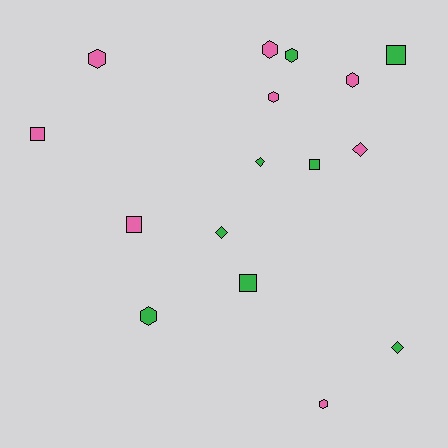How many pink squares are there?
There are 2 pink squares.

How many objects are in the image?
There are 16 objects.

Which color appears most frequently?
Green, with 8 objects.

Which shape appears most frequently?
Hexagon, with 7 objects.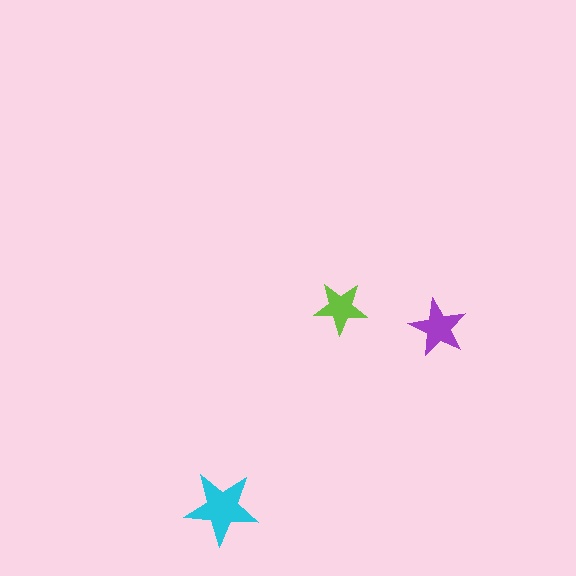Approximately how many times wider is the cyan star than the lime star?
About 1.5 times wider.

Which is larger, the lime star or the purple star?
The purple one.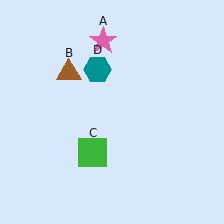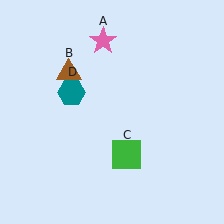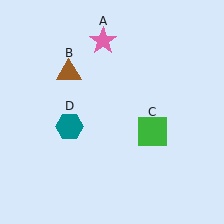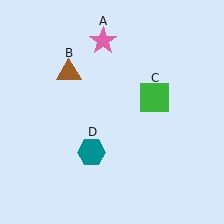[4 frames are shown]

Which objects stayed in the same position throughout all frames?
Pink star (object A) and brown triangle (object B) remained stationary.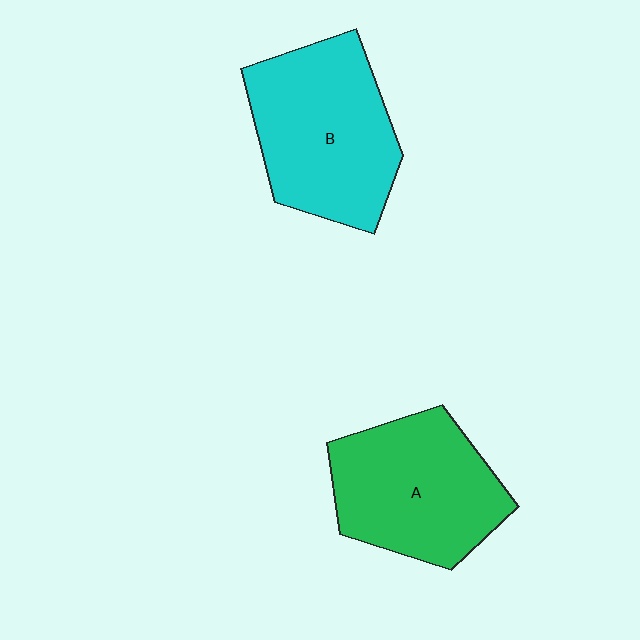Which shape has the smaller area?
Shape A (green).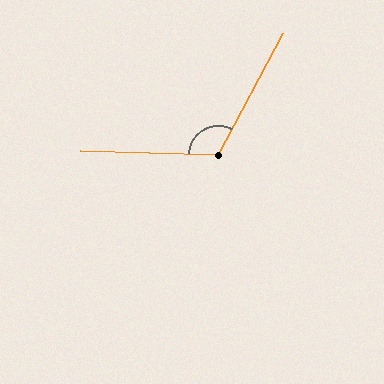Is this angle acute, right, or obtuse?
It is obtuse.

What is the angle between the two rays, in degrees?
Approximately 116 degrees.